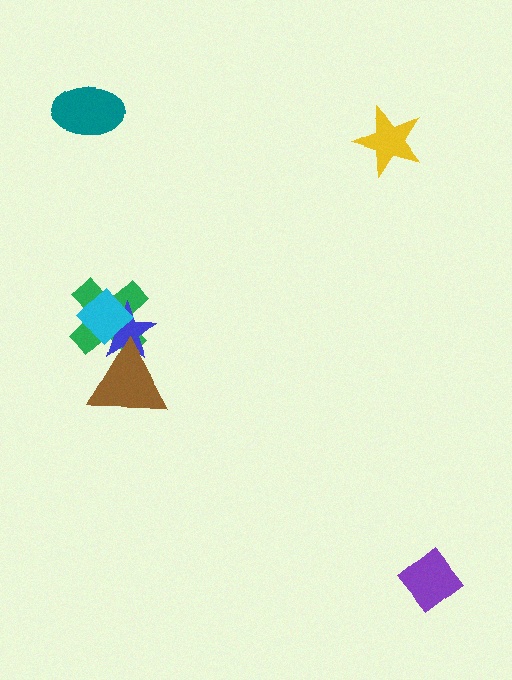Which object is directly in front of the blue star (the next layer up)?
The brown triangle is directly in front of the blue star.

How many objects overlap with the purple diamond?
0 objects overlap with the purple diamond.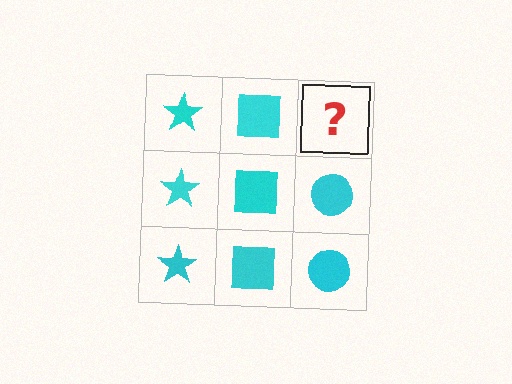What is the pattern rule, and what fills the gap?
The rule is that each column has a consistent shape. The gap should be filled with a cyan circle.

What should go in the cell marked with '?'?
The missing cell should contain a cyan circle.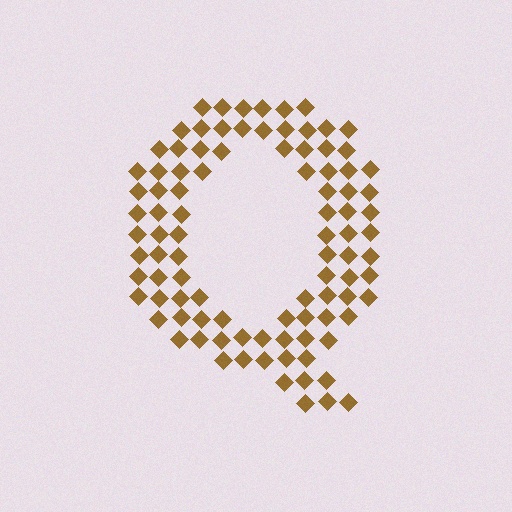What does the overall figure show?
The overall figure shows the letter Q.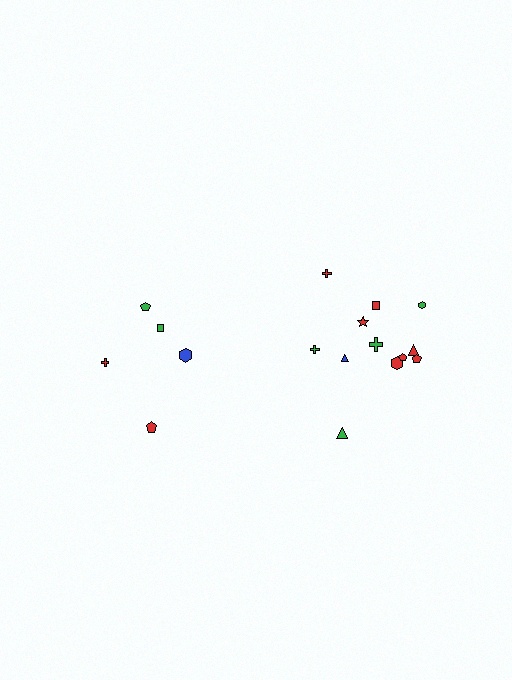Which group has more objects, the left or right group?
The right group.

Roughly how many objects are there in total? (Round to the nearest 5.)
Roughly 15 objects in total.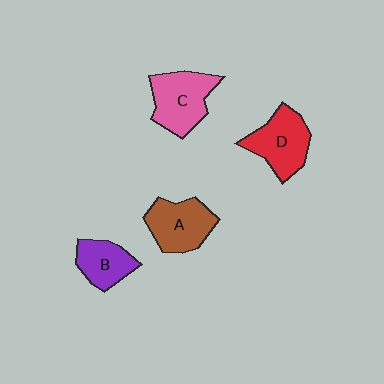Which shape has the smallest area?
Shape B (purple).